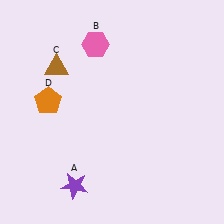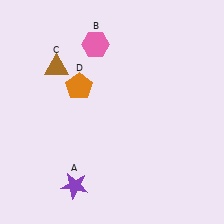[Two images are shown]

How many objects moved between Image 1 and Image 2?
1 object moved between the two images.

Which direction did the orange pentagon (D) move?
The orange pentagon (D) moved right.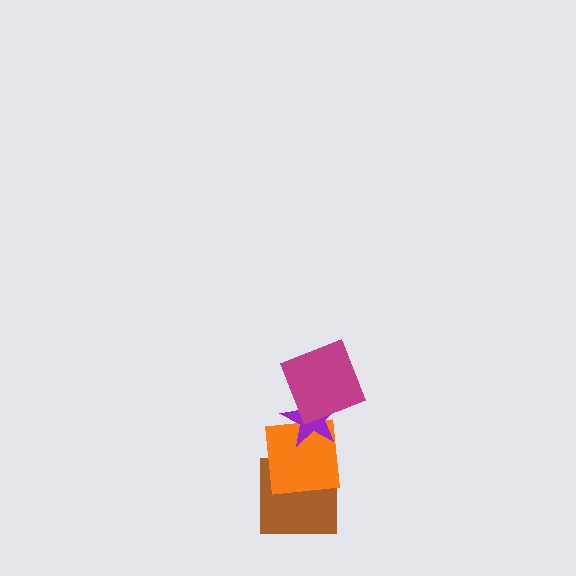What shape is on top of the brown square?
The orange square is on top of the brown square.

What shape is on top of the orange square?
The purple star is on top of the orange square.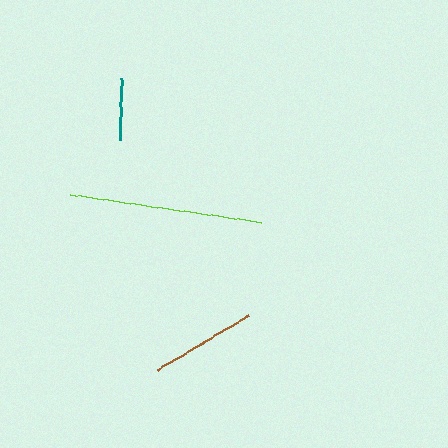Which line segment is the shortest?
The teal line is the shortest at approximately 62 pixels.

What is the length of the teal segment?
The teal segment is approximately 62 pixels long.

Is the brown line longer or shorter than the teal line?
The brown line is longer than the teal line.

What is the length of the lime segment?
The lime segment is approximately 193 pixels long.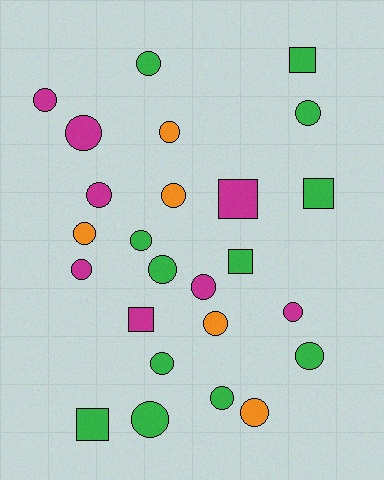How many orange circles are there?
There are 5 orange circles.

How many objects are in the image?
There are 25 objects.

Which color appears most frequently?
Green, with 12 objects.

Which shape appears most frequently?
Circle, with 19 objects.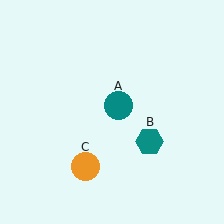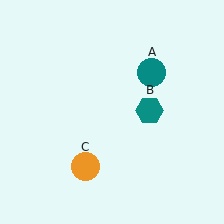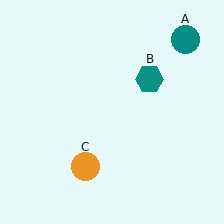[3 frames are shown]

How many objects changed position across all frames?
2 objects changed position: teal circle (object A), teal hexagon (object B).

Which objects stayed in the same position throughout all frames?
Orange circle (object C) remained stationary.